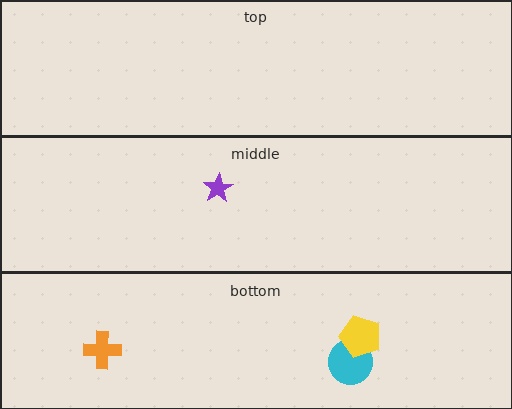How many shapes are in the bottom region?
3.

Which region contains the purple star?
The middle region.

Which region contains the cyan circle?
The bottom region.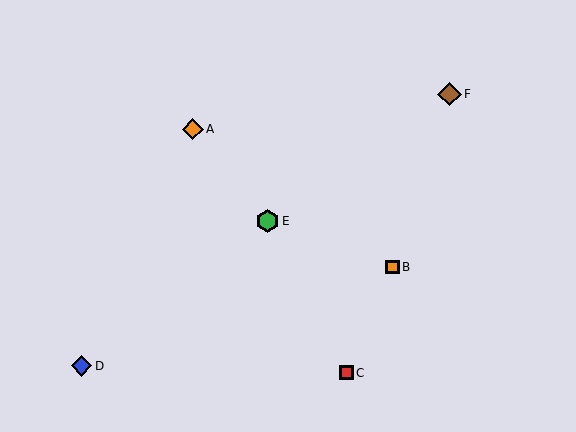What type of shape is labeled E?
Shape E is a green hexagon.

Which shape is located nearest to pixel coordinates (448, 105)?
The brown diamond (labeled F) at (449, 94) is nearest to that location.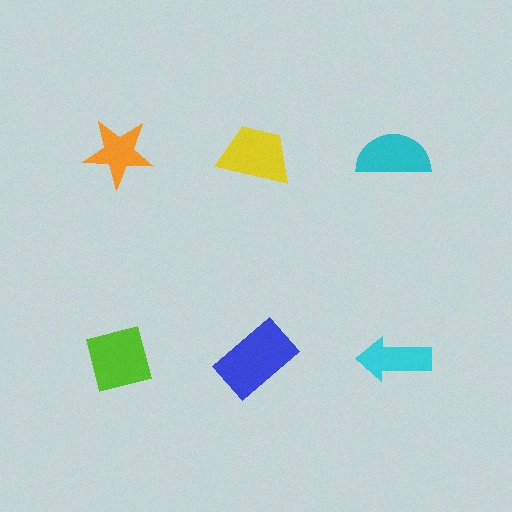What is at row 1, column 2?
A yellow trapezoid.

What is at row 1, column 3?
A cyan semicircle.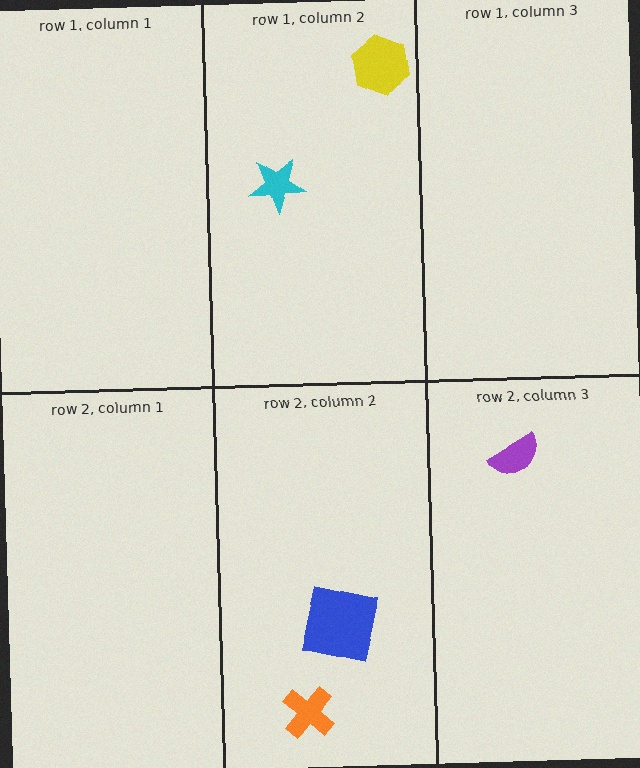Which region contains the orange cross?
The row 2, column 2 region.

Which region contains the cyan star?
The row 1, column 2 region.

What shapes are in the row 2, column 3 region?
The purple semicircle.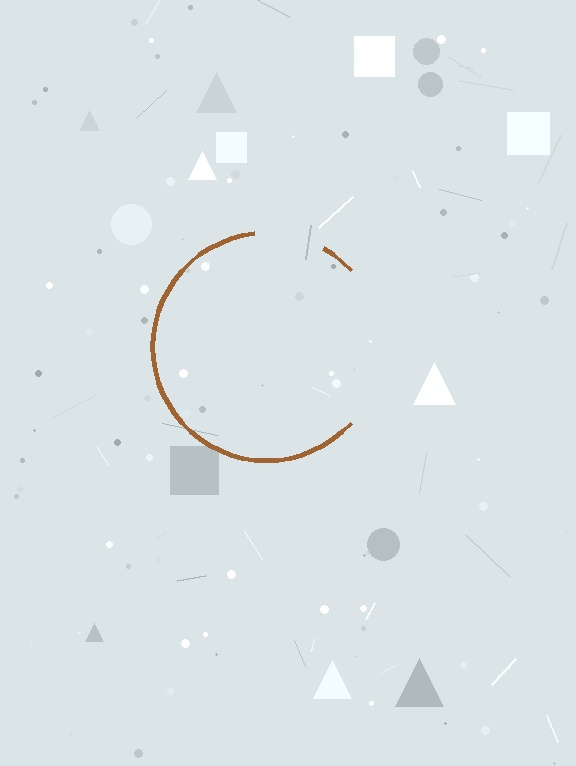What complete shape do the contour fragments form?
The contour fragments form a circle.